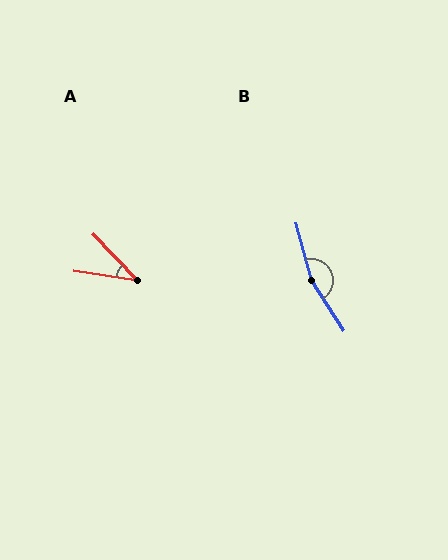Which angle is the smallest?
A, at approximately 38 degrees.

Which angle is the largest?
B, at approximately 162 degrees.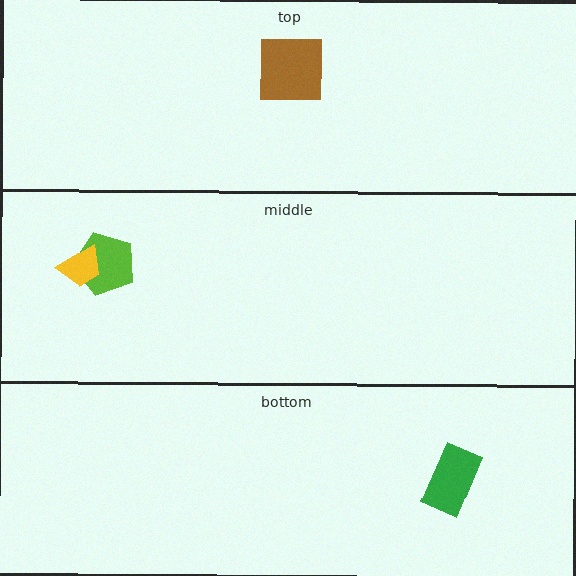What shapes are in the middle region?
The lime pentagon, the yellow trapezoid.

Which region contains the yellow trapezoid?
The middle region.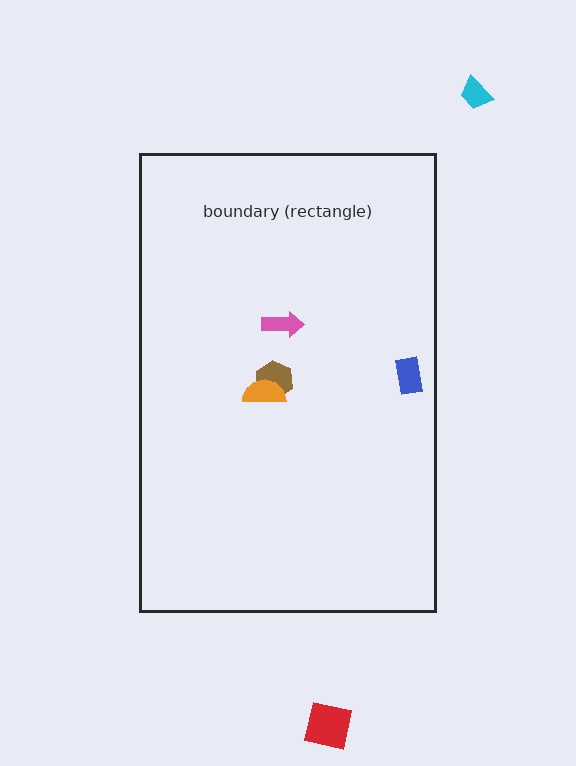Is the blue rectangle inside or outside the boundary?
Inside.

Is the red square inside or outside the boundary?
Outside.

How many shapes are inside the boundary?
4 inside, 2 outside.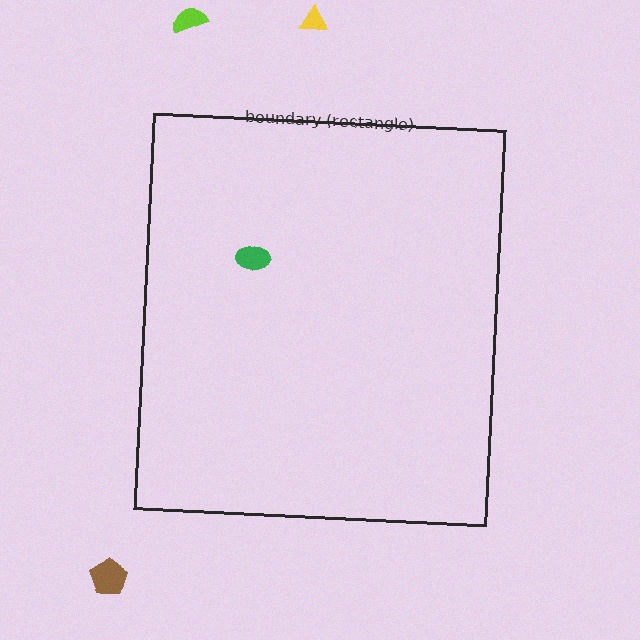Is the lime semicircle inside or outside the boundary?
Outside.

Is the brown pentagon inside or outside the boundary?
Outside.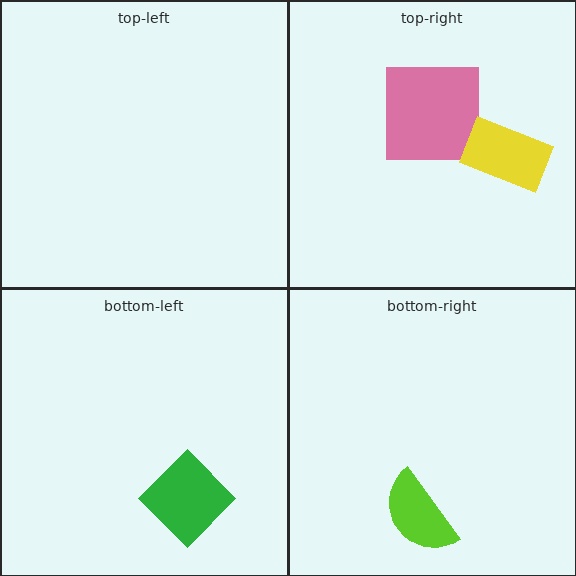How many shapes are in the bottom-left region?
1.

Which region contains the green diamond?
The bottom-left region.